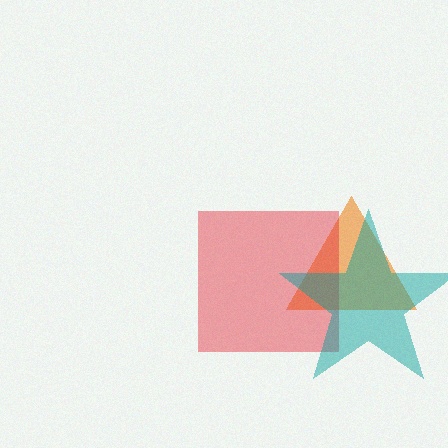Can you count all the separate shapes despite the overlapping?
Yes, there are 3 separate shapes.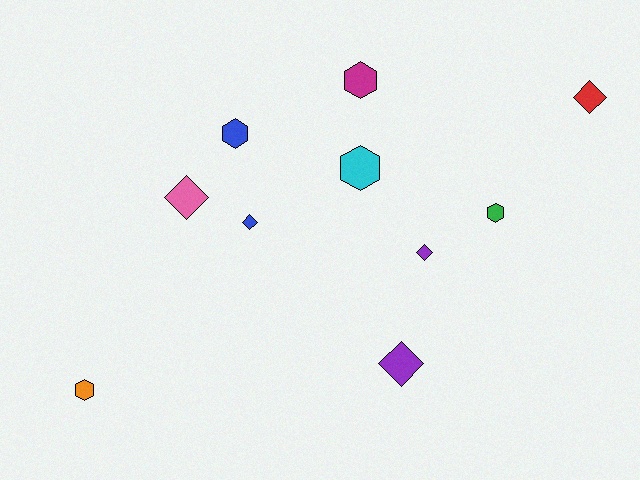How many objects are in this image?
There are 10 objects.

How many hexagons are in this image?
There are 5 hexagons.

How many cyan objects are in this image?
There is 1 cyan object.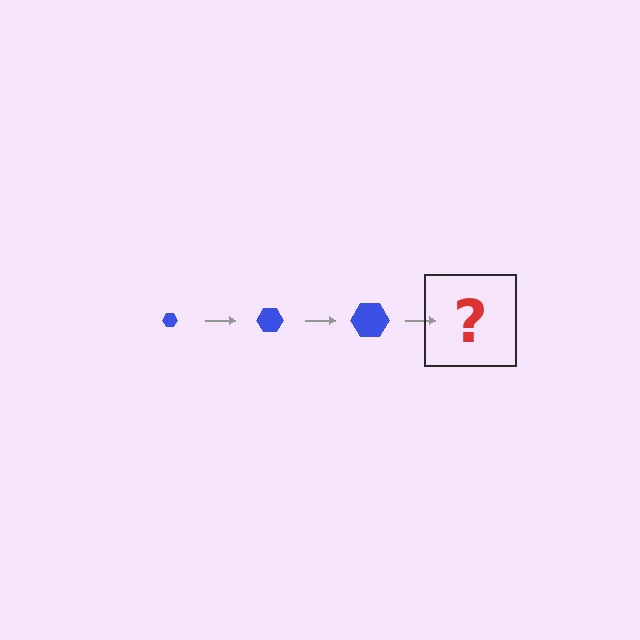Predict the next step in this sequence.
The next step is a blue hexagon, larger than the previous one.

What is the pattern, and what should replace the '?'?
The pattern is that the hexagon gets progressively larger each step. The '?' should be a blue hexagon, larger than the previous one.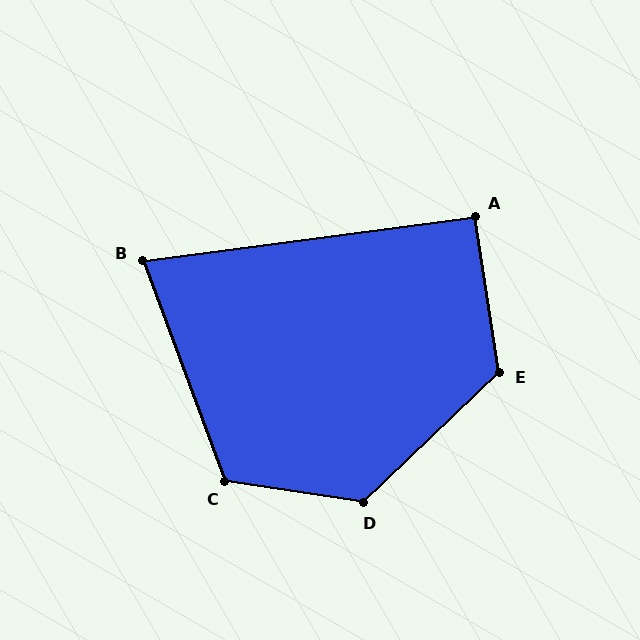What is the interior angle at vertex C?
Approximately 119 degrees (obtuse).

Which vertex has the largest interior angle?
D, at approximately 128 degrees.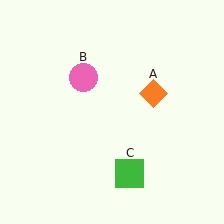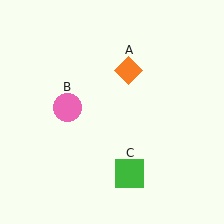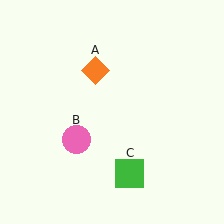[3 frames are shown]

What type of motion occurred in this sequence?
The orange diamond (object A), pink circle (object B) rotated counterclockwise around the center of the scene.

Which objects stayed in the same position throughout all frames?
Green square (object C) remained stationary.